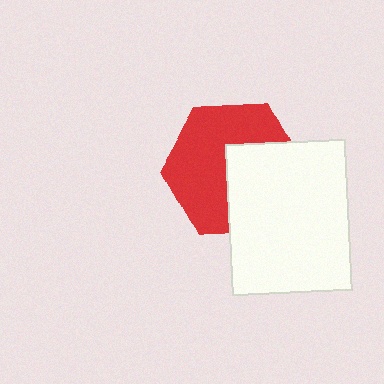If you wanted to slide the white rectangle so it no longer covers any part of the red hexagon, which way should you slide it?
Slide it toward the lower-right — that is the most direct way to separate the two shapes.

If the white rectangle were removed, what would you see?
You would see the complete red hexagon.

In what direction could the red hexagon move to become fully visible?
The red hexagon could move toward the upper-left. That would shift it out from behind the white rectangle entirely.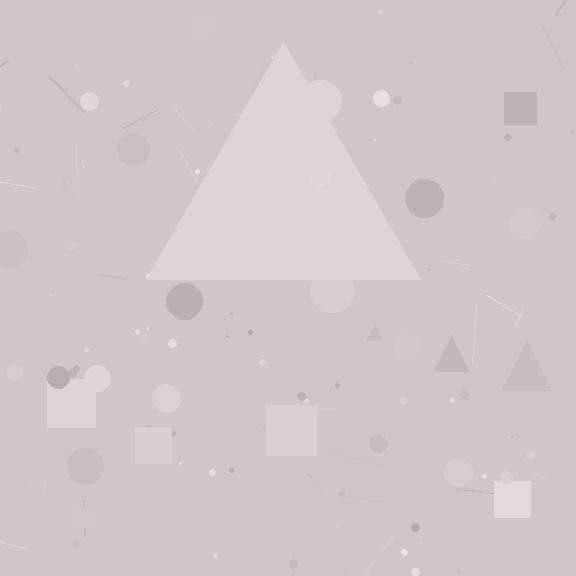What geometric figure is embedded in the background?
A triangle is embedded in the background.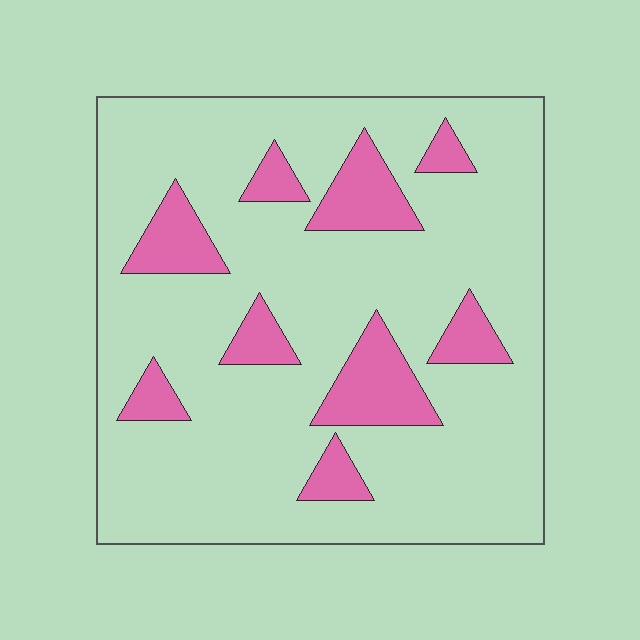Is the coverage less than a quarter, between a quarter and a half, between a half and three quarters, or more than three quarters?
Less than a quarter.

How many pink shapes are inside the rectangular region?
9.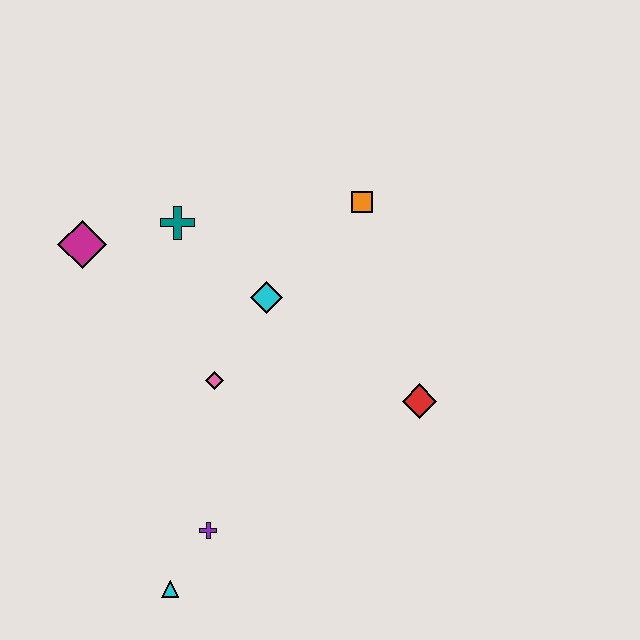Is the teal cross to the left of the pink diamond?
Yes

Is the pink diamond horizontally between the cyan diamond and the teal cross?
Yes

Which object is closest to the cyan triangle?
The purple cross is closest to the cyan triangle.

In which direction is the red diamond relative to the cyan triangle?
The red diamond is to the right of the cyan triangle.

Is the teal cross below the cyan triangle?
No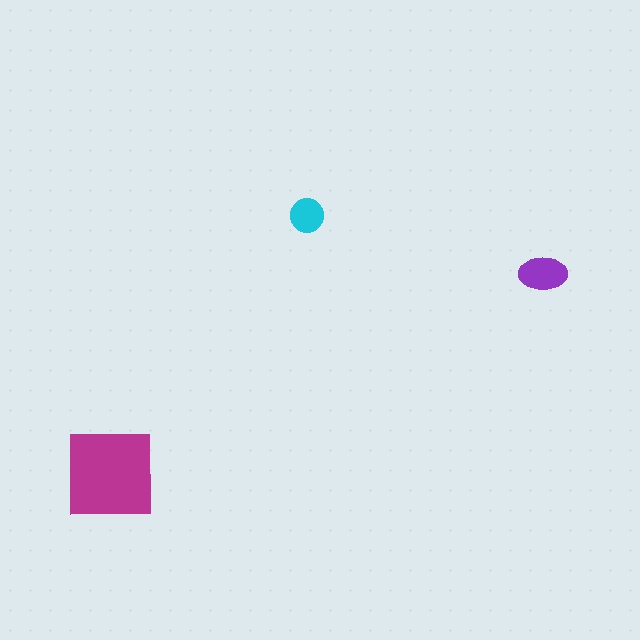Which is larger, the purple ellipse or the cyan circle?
The purple ellipse.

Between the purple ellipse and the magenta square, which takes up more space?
The magenta square.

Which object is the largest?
The magenta square.